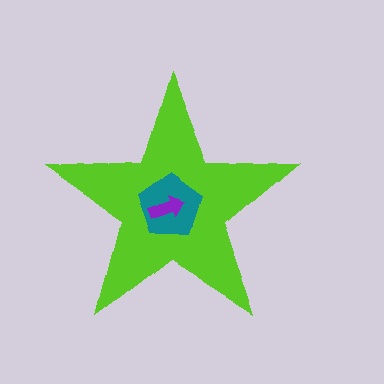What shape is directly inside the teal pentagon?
The purple arrow.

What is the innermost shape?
The purple arrow.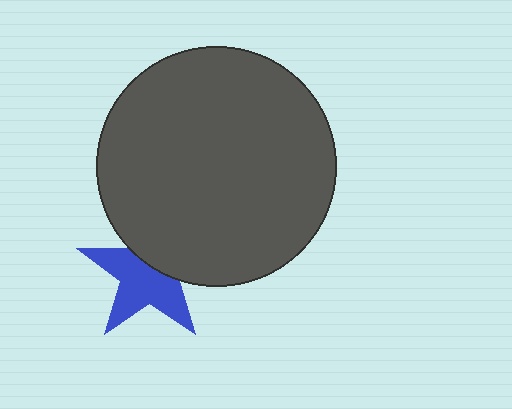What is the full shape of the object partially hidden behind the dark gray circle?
The partially hidden object is a blue star.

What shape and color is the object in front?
The object in front is a dark gray circle.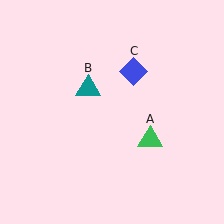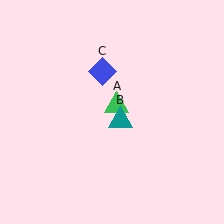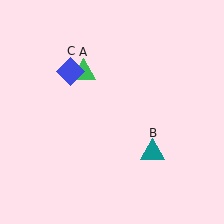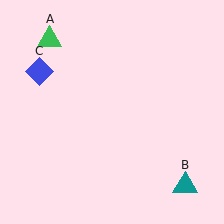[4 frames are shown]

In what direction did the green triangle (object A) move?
The green triangle (object A) moved up and to the left.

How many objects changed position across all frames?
3 objects changed position: green triangle (object A), teal triangle (object B), blue diamond (object C).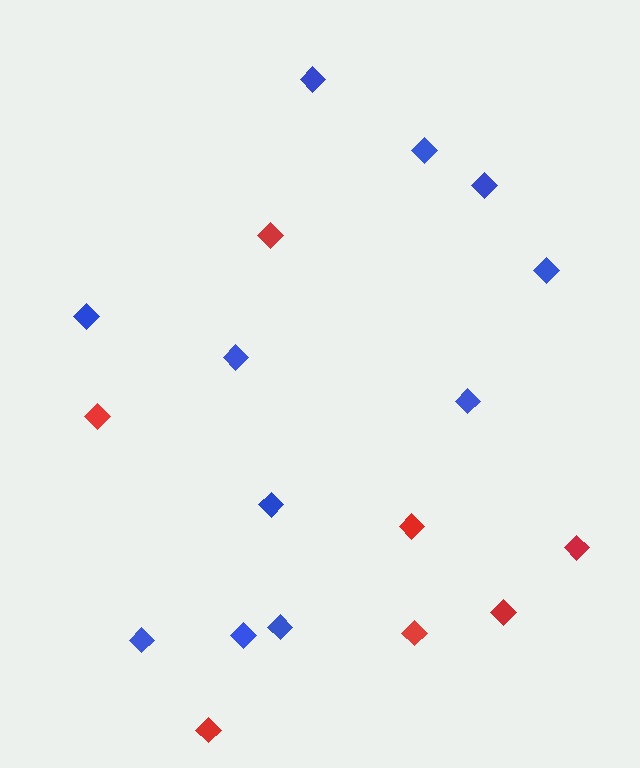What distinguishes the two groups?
There are 2 groups: one group of red diamonds (7) and one group of blue diamonds (11).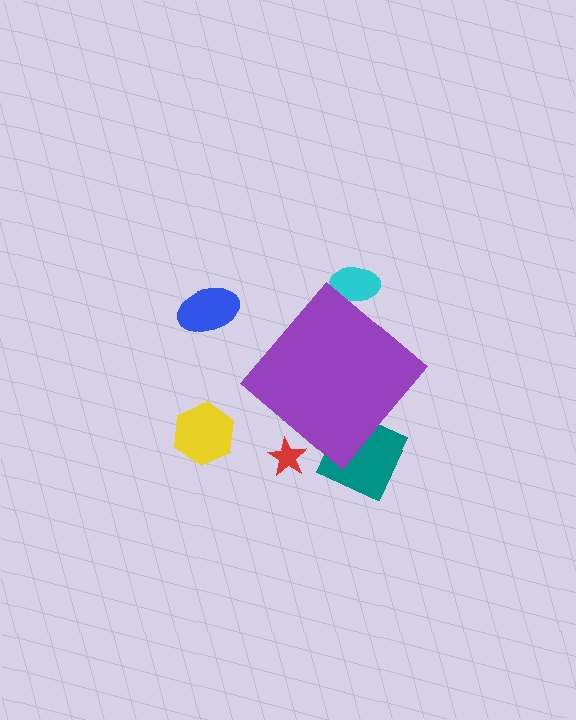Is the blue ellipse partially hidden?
No, the blue ellipse is fully visible.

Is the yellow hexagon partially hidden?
No, the yellow hexagon is fully visible.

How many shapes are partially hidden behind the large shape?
3 shapes are partially hidden.